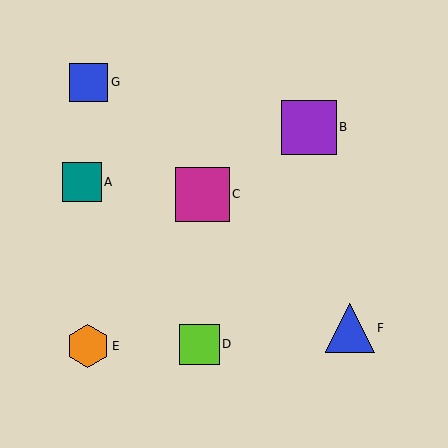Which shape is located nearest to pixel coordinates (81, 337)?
The orange hexagon (labeled E) at (88, 346) is nearest to that location.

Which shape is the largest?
The purple square (labeled B) is the largest.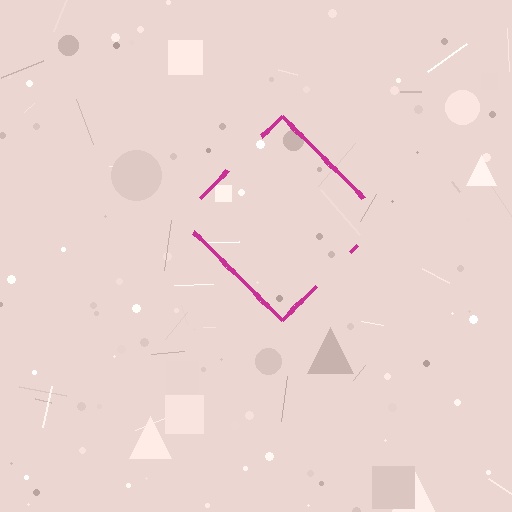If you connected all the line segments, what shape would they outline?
They would outline a diamond.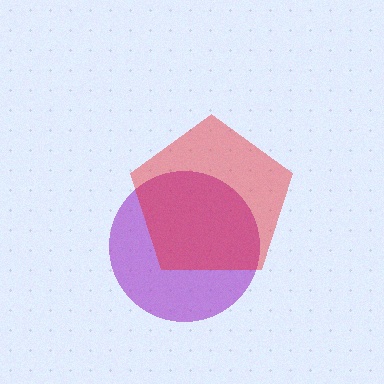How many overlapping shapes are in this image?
There are 2 overlapping shapes in the image.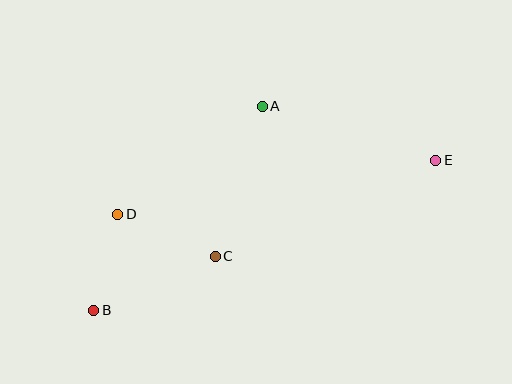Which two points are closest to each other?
Points B and D are closest to each other.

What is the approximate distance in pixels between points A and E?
The distance between A and E is approximately 181 pixels.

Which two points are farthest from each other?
Points B and E are farthest from each other.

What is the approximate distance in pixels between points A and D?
The distance between A and D is approximately 180 pixels.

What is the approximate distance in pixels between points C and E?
The distance between C and E is approximately 240 pixels.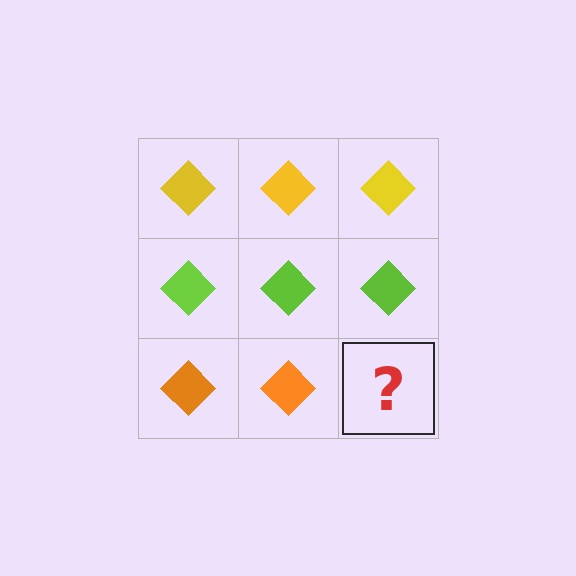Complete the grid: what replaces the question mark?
The question mark should be replaced with an orange diamond.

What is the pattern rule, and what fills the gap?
The rule is that each row has a consistent color. The gap should be filled with an orange diamond.